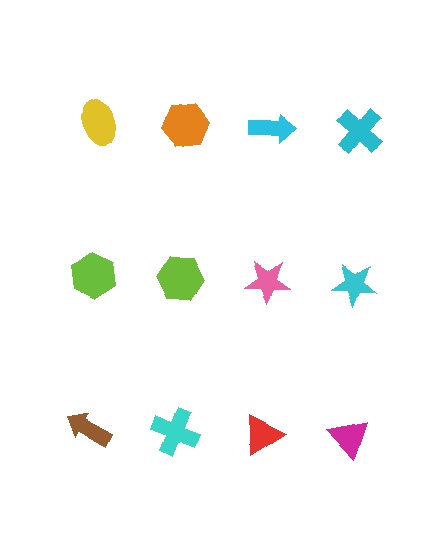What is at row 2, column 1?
A lime hexagon.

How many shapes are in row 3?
4 shapes.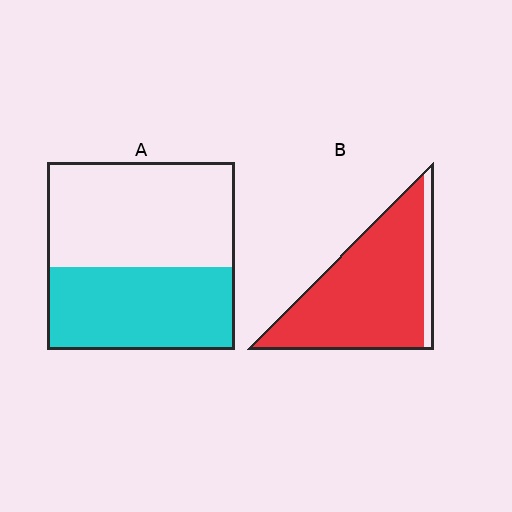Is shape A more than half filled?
No.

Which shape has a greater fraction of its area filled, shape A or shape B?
Shape B.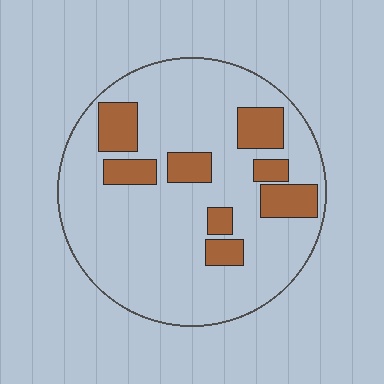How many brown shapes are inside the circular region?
8.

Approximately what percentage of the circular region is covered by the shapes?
Approximately 20%.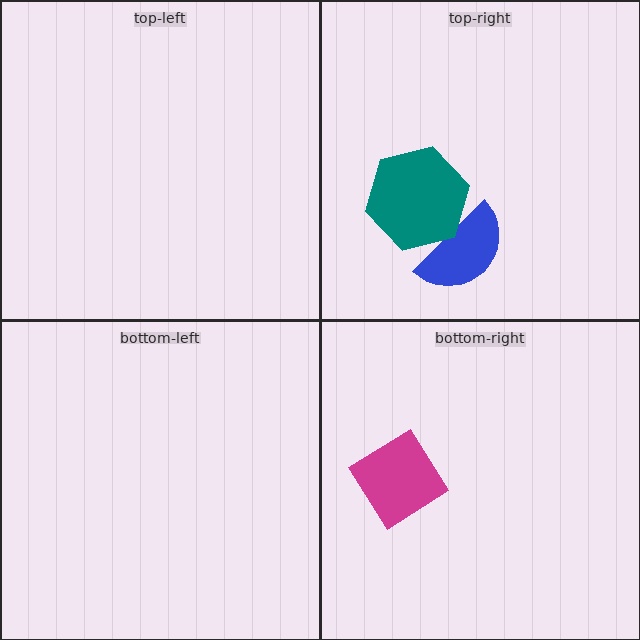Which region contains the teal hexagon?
The top-right region.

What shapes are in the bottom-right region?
The magenta diamond.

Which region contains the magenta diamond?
The bottom-right region.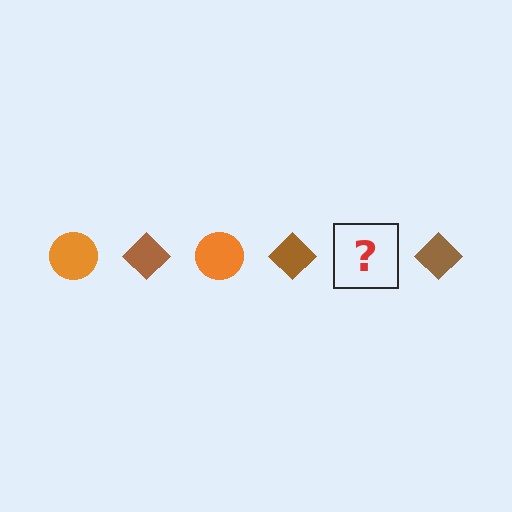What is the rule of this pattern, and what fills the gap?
The rule is that the pattern alternates between orange circle and brown diamond. The gap should be filled with an orange circle.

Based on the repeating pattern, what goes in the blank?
The blank should be an orange circle.